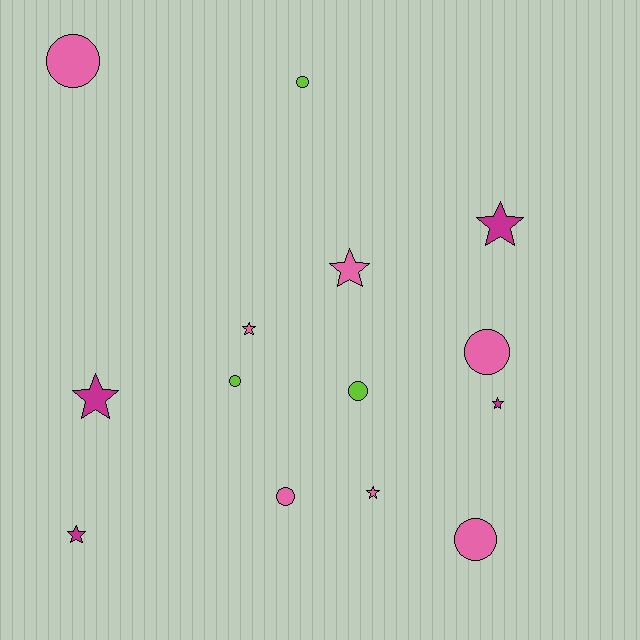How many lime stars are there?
There are no lime stars.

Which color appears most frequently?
Pink, with 7 objects.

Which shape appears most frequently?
Star, with 7 objects.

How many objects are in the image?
There are 14 objects.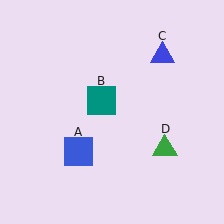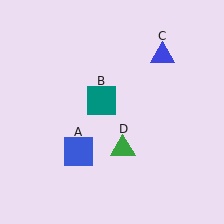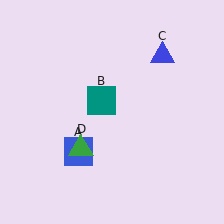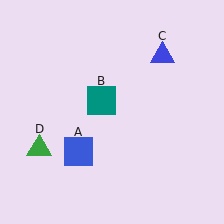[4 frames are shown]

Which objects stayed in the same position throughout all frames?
Blue square (object A) and teal square (object B) and blue triangle (object C) remained stationary.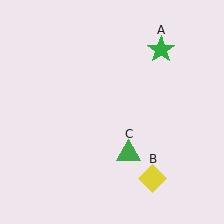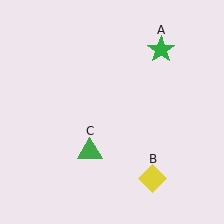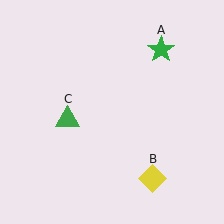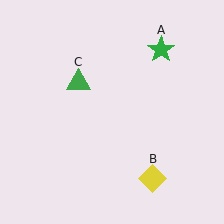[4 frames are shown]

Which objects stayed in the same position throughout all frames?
Green star (object A) and yellow diamond (object B) remained stationary.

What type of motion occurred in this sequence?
The green triangle (object C) rotated clockwise around the center of the scene.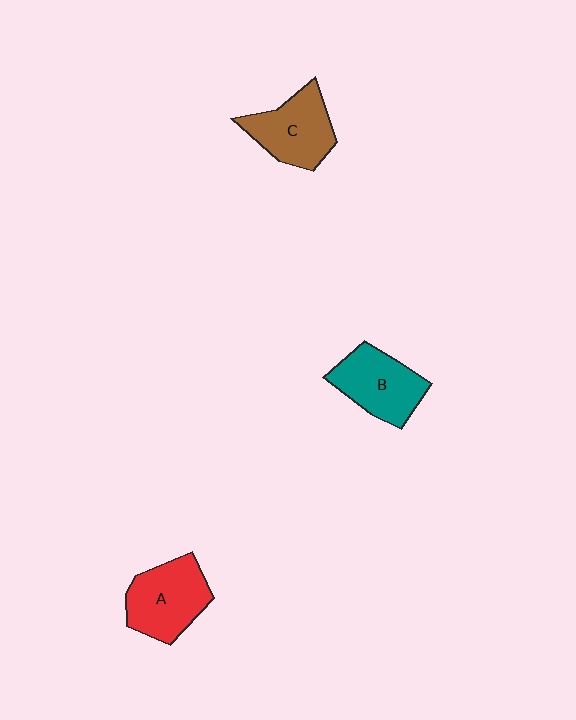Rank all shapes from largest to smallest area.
From largest to smallest: A (red), C (brown), B (teal).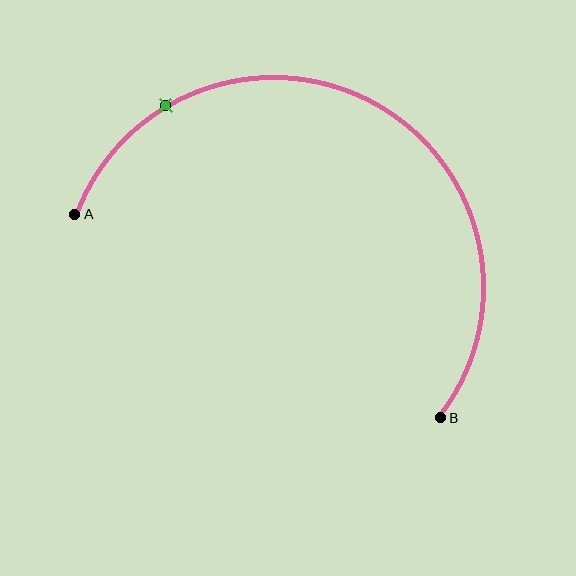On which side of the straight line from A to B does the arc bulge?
The arc bulges above the straight line connecting A and B.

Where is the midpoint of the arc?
The arc midpoint is the point on the curve farthest from the straight line joining A and B. It sits above that line.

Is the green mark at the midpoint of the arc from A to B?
No. The green mark lies on the arc but is closer to endpoint A. The arc midpoint would be at the point on the curve equidistant along the arc from both A and B.